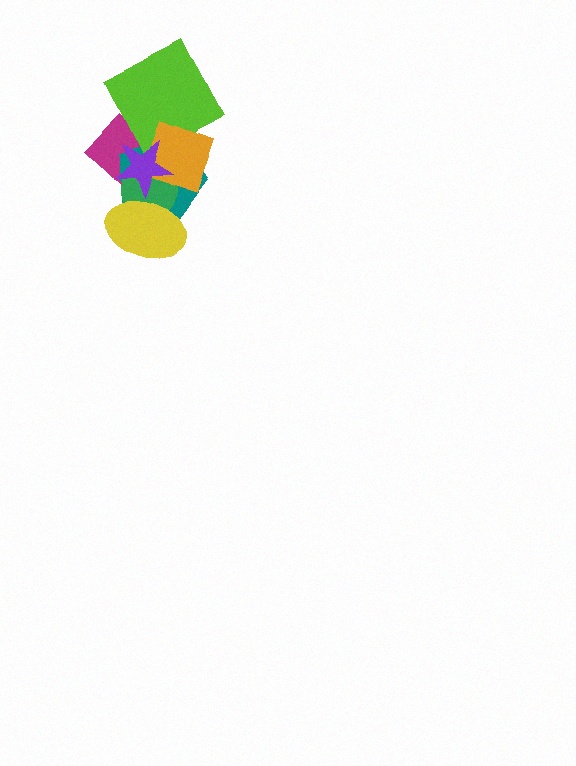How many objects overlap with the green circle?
5 objects overlap with the green circle.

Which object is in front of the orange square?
The purple star is in front of the orange square.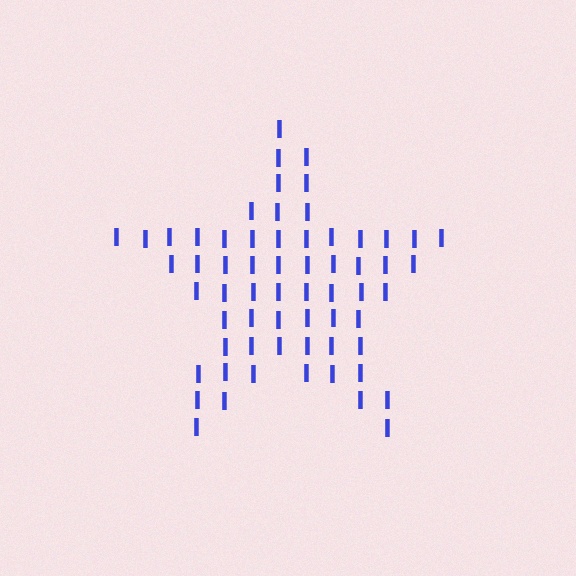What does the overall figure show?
The overall figure shows a star.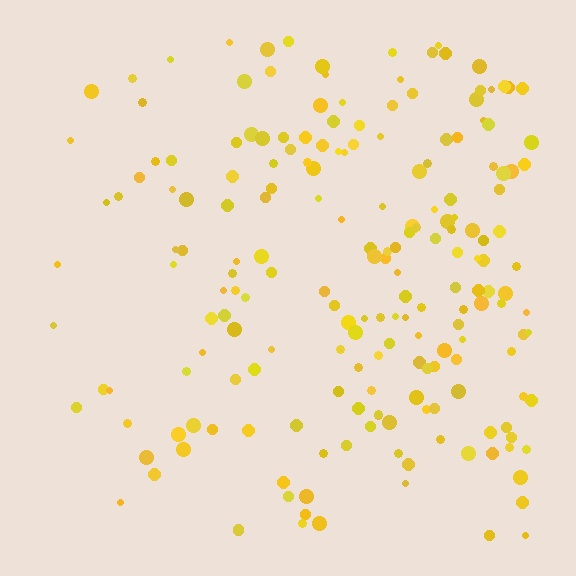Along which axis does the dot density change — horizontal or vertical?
Horizontal.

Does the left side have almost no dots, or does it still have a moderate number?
Still a moderate number, just noticeably fewer than the right.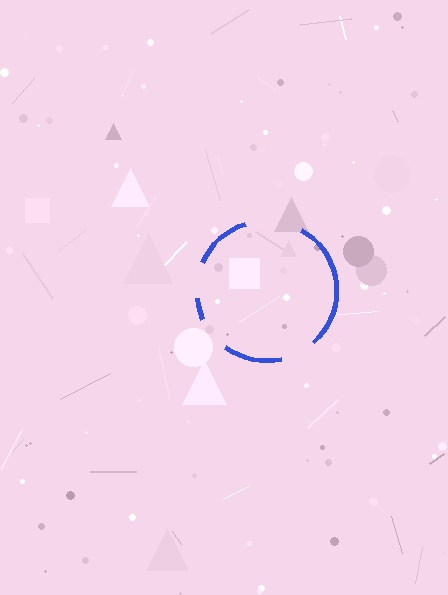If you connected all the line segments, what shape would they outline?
They would outline a circle.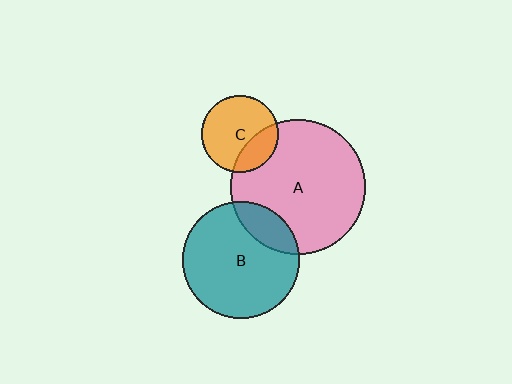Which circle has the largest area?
Circle A (pink).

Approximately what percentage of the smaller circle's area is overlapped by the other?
Approximately 30%.